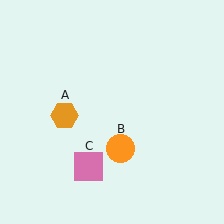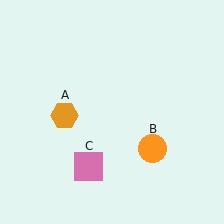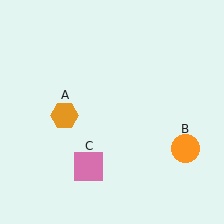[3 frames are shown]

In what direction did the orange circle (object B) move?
The orange circle (object B) moved right.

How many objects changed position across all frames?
1 object changed position: orange circle (object B).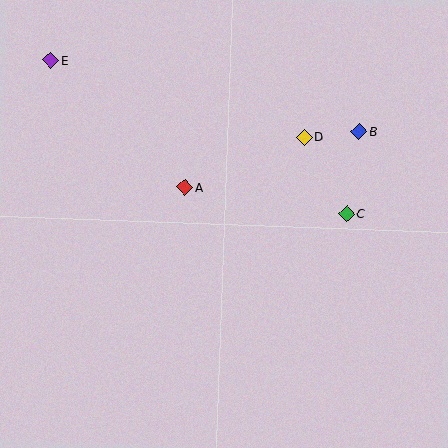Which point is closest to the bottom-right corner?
Point C is closest to the bottom-right corner.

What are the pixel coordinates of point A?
Point A is at (185, 188).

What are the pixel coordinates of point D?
Point D is at (305, 137).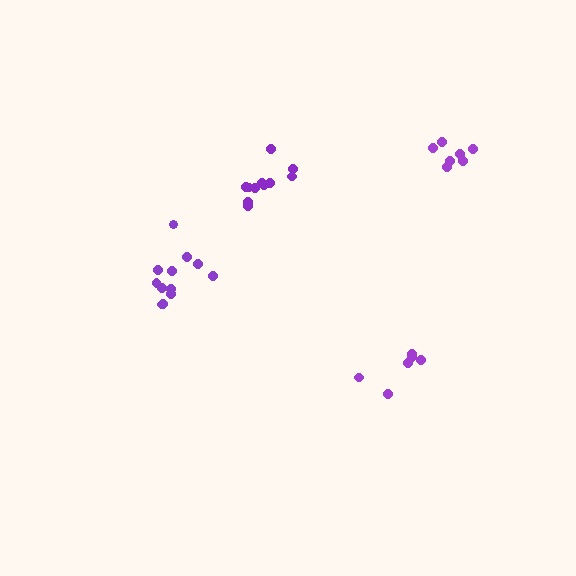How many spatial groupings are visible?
There are 4 spatial groupings.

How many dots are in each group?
Group 1: 11 dots, Group 2: 7 dots, Group 3: 12 dots, Group 4: 6 dots (36 total).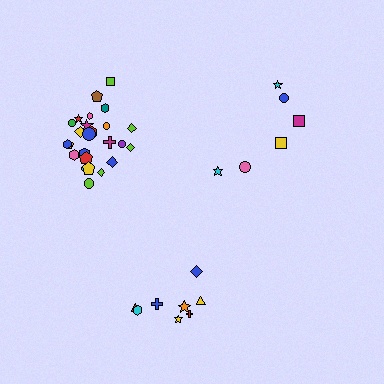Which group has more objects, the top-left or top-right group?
The top-left group.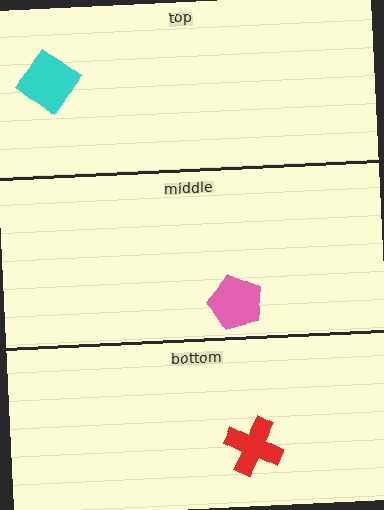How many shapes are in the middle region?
1.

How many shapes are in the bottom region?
1.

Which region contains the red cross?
The bottom region.